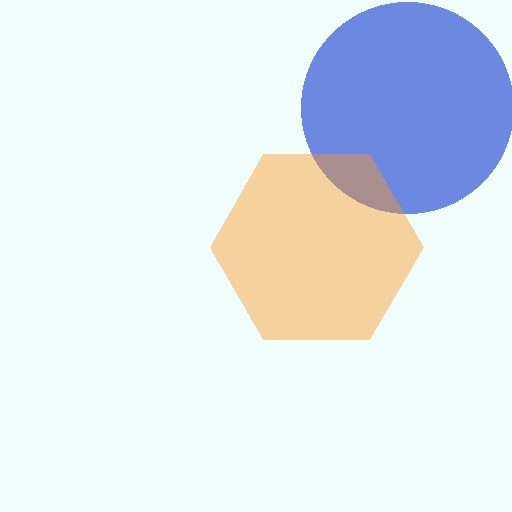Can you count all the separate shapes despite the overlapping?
Yes, there are 2 separate shapes.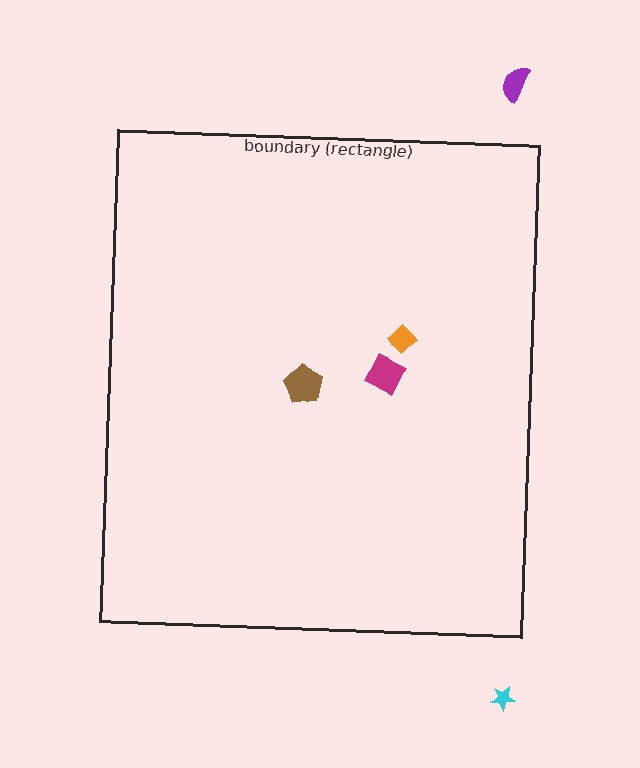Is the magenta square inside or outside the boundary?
Inside.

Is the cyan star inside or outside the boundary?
Outside.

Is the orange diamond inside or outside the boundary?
Inside.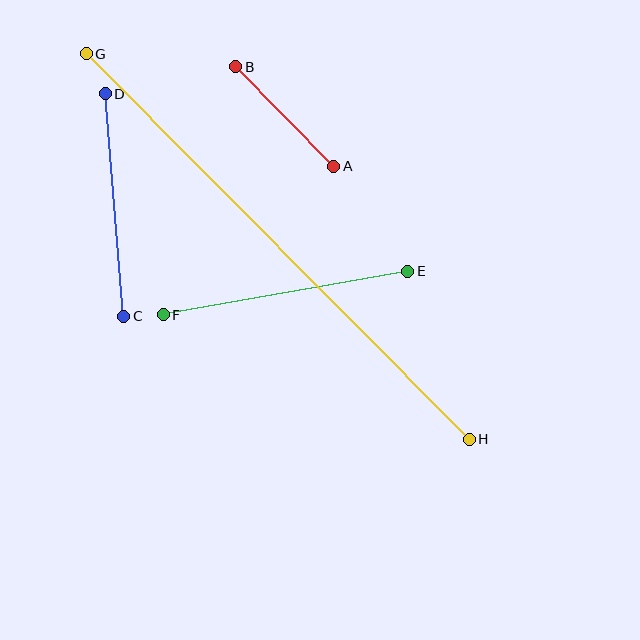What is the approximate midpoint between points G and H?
The midpoint is at approximately (278, 247) pixels.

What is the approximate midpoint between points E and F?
The midpoint is at approximately (286, 293) pixels.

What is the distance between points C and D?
The distance is approximately 223 pixels.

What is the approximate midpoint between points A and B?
The midpoint is at approximately (285, 117) pixels.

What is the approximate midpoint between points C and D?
The midpoint is at approximately (114, 205) pixels.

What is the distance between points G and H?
The distance is approximately 543 pixels.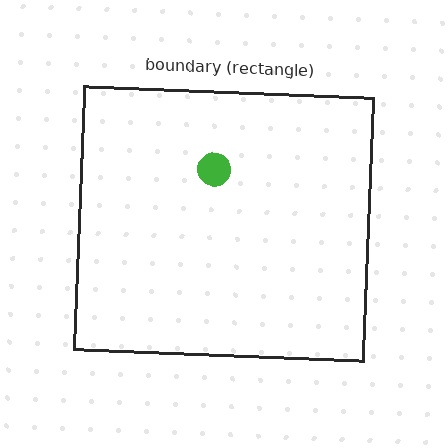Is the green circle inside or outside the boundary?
Inside.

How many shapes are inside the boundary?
1 inside, 0 outside.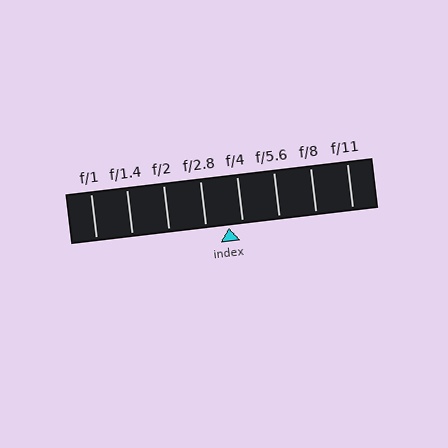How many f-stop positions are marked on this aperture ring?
There are 8 f-stop positions marked.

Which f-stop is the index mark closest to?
The index mark is closest to f/4.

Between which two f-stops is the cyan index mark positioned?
The index mark is between f/2.8 and f/4.